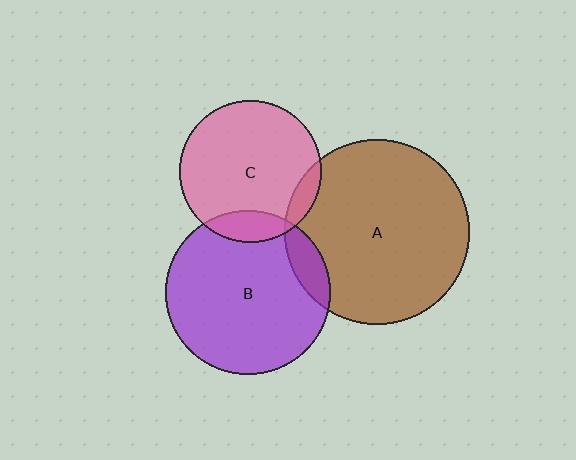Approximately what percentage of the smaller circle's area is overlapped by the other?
Approximately 10%.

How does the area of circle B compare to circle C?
Approximately 1.3 times.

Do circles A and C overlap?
Yes.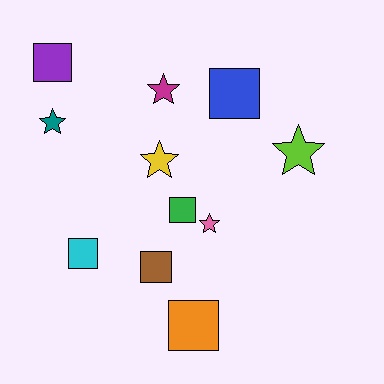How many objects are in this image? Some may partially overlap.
There are 11 objects.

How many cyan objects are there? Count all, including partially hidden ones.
There is 1 cyan object.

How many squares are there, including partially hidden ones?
There are 6 squares.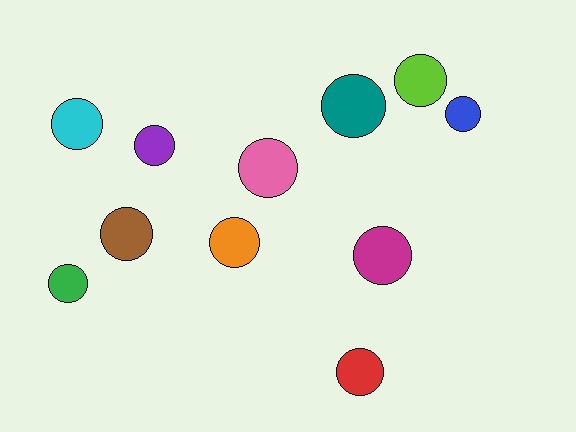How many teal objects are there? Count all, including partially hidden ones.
There is 1 teal object.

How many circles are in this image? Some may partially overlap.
There are 11 circles.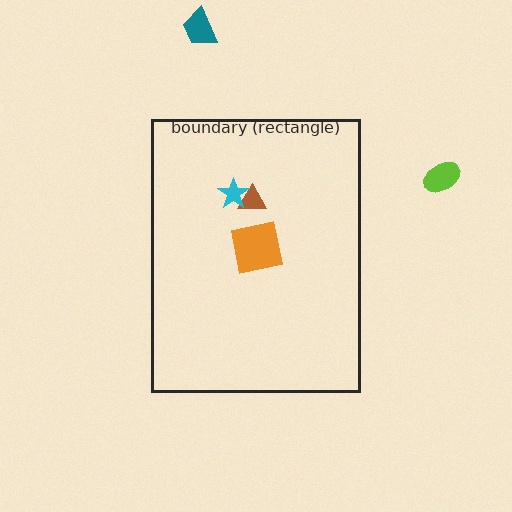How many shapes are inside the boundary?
3 inside, 2 outside.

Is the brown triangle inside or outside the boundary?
Inside.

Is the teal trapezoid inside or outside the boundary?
Outside.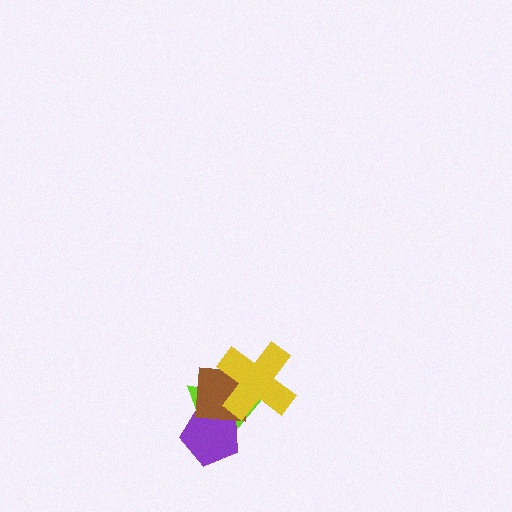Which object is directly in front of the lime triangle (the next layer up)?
The purple pentagon is directly in front of the lime triangle.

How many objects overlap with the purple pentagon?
2 objects overlap with the purple pentagon.